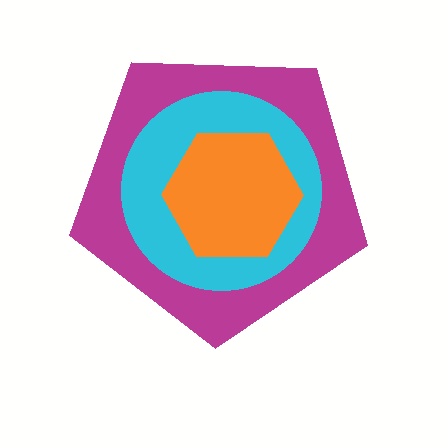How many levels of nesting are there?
3.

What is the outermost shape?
The magenta pentagon.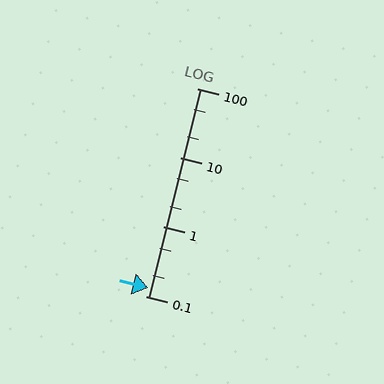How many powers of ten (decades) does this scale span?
The scale spans 3 decades, from 0.1 to 100.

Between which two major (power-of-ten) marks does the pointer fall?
The pointer is between 0.1 and 1.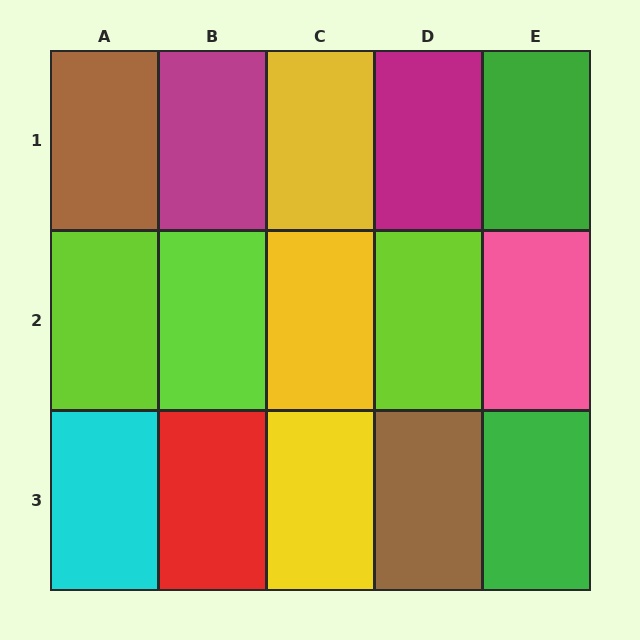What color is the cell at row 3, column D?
Brown.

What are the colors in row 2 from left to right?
Lime, lime, yellow, lime, pink.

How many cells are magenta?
2 cells are magenta.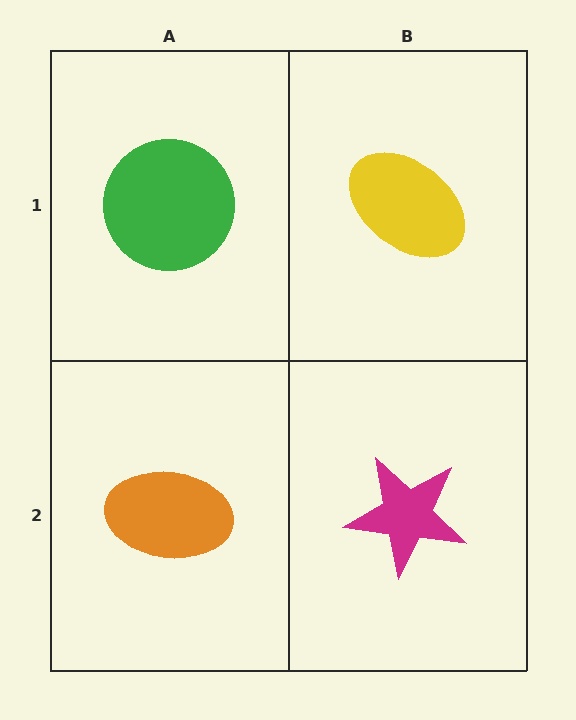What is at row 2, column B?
A magenta star.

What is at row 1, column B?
A yellow ellipse.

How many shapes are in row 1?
2 shapes.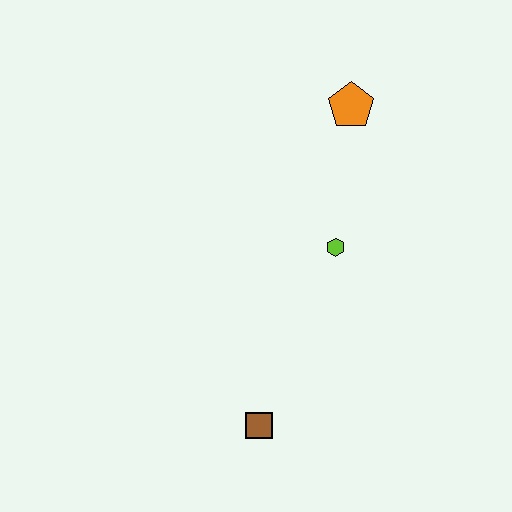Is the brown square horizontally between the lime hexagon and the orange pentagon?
No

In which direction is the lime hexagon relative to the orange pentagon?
The lime hexagon is below the orange pentagon.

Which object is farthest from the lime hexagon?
The brown square is farthest from the lime hexagon.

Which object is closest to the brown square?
The lime hexagon is closest to the brown square.